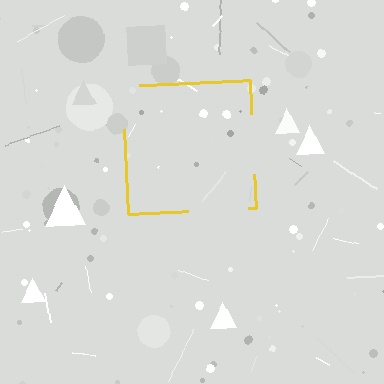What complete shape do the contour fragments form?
The contour fragments form a square.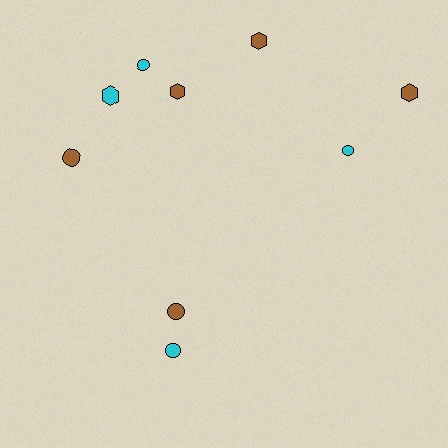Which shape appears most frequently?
Circle, with 5 objects.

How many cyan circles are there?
There are 3 cyan circles.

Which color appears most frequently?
Brown, with 5 objects.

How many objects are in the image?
There are 9 objects.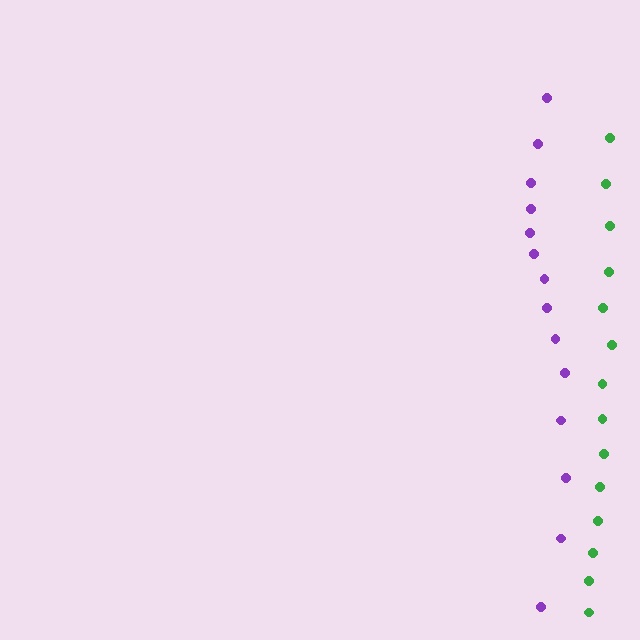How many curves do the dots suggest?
There are 2 distinct paths.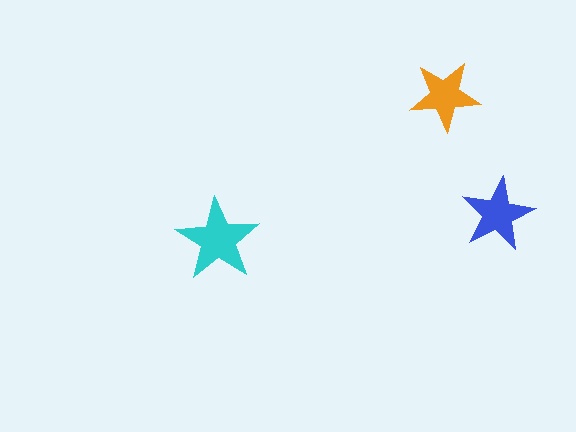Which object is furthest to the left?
The cyan star is leftmost.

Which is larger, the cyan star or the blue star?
The cyan one.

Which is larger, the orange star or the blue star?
The blue one.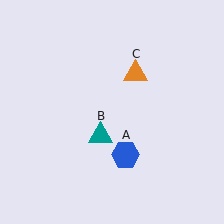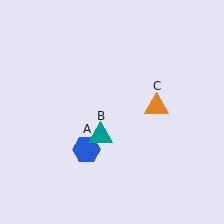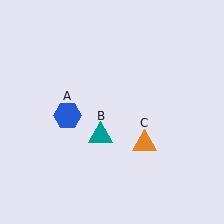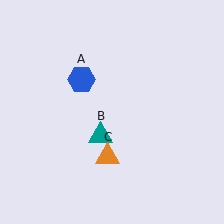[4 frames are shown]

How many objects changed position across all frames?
2 objects changed position: blue hexagon (object A), orange triangle (object C).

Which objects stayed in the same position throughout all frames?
Teal triangle (object B) remained stationary.